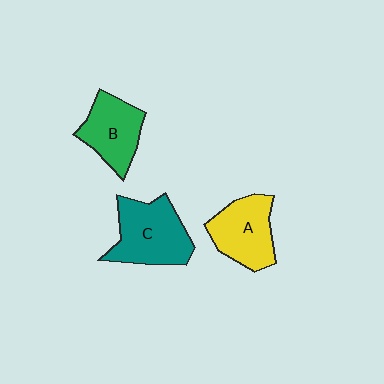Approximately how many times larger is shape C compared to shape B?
Approximately 1.3 times.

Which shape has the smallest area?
Shape B (green).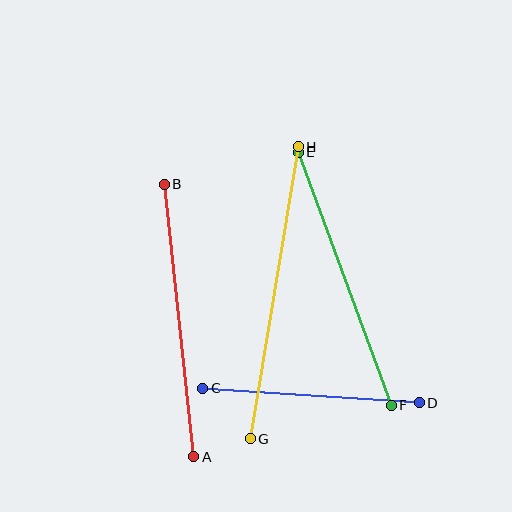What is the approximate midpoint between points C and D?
The midpoint is at approximately (311, 395) pixels.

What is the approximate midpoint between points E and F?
The midpoint is at approximately (345, 279) pixels.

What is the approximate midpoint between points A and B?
The midpoint is at approximately (179, 320) pixels.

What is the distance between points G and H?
The distance is approximately 296 pixels.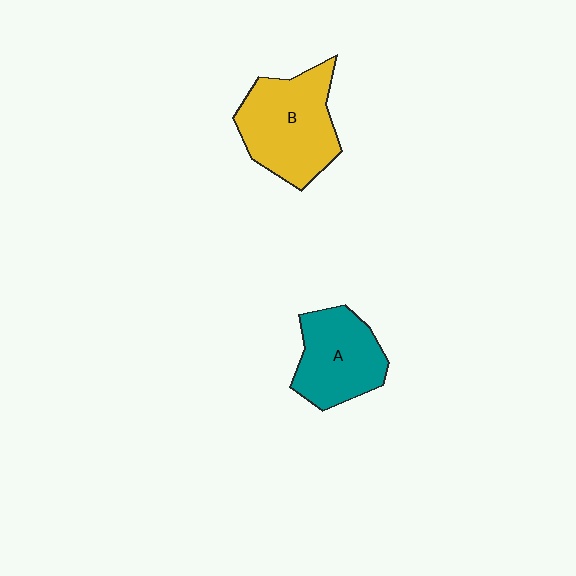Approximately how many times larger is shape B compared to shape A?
Approximately 1.3 times.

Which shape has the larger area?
Shape B (yellow).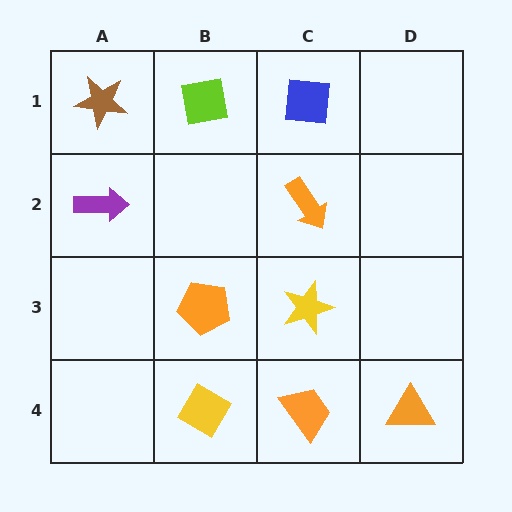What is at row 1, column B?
A lime square.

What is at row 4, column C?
An orange trapezoid.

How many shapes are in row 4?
3 shapes.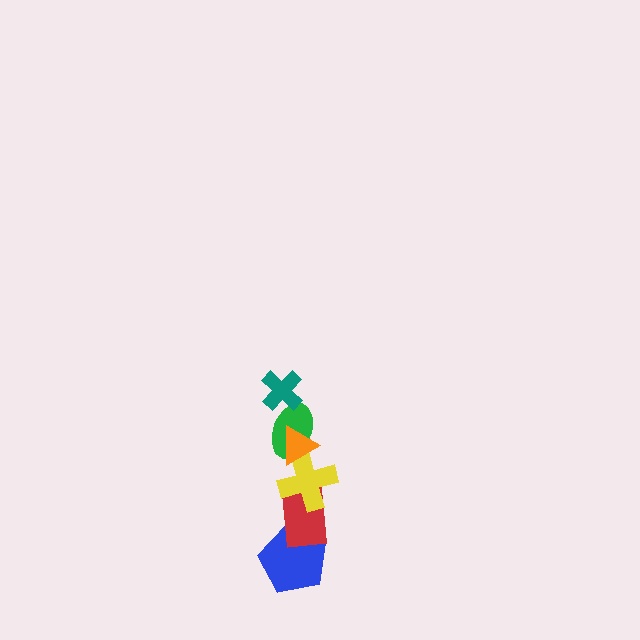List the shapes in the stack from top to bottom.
From top to bottom: the teal cross, the orange triangle, the green ellipse, the yellow cross, the red rectangle, the blue pentagon.